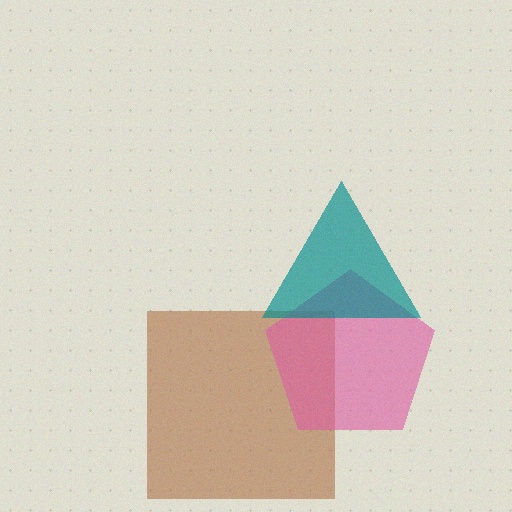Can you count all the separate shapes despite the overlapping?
Yes, there are 3 separate shapes.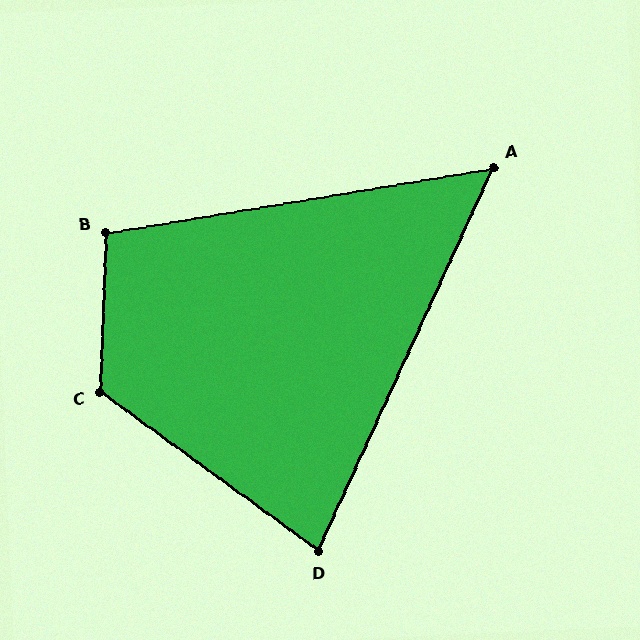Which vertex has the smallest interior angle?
A, at approximately 56 degrees.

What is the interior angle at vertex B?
Approximately 101 degrees (obtuse).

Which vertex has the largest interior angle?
C, at approximately 124 degrees.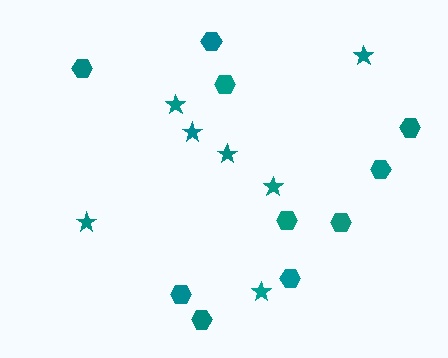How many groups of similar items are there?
There are 2 groups: one group of hexagons (10) and one group of stars (7).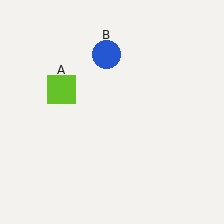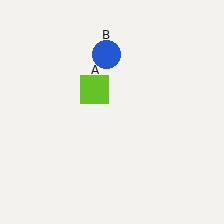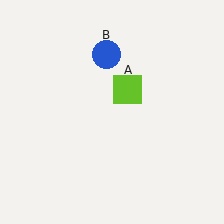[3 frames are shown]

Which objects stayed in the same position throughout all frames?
Blue circle (object B) remained stationary.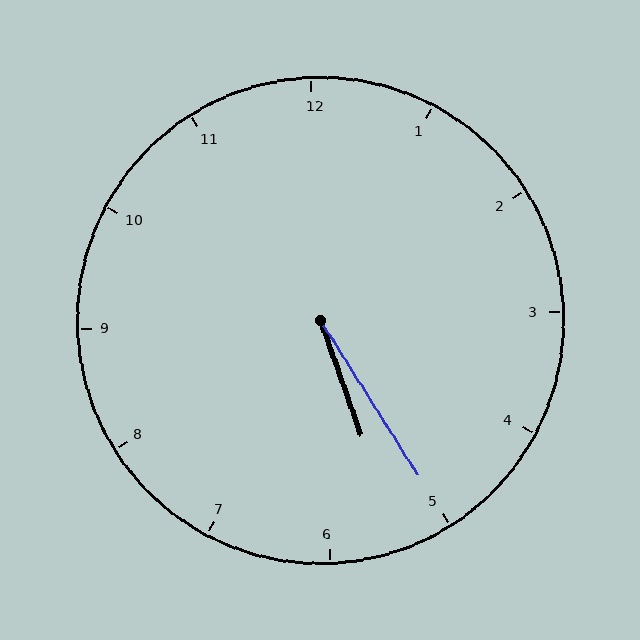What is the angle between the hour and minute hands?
Approximately 12 degrees.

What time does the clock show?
5:25.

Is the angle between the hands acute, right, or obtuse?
It is acute.